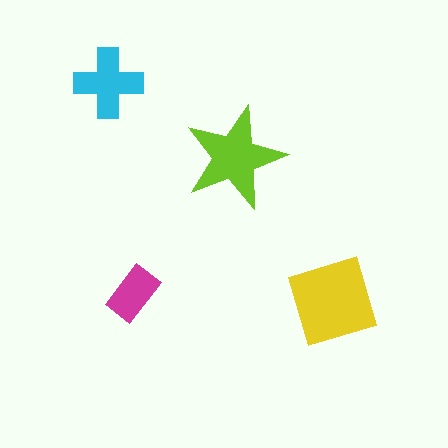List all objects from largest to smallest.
The yellow diamond, the lime star, the cyan cross, the magenta rectangle.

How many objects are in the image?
There are 4 objects in the image.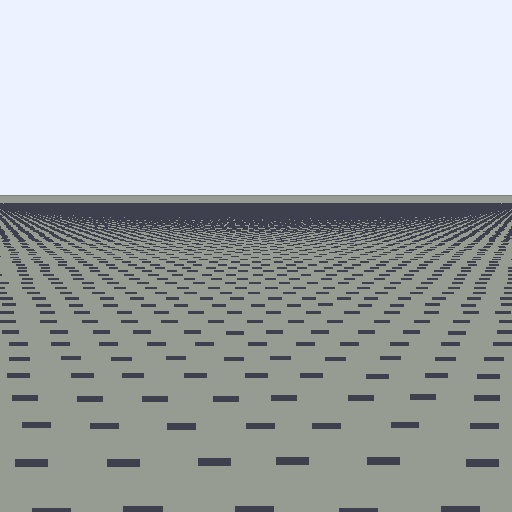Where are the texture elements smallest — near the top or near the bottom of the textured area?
Near the top.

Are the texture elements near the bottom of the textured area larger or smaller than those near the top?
Larger. Near the bottom, elements are closer to the viewer and appear at a bigger on-screen size.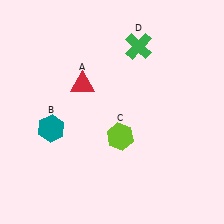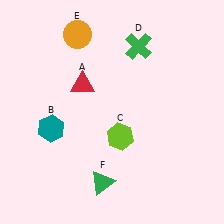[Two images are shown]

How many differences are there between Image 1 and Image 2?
There are 2 differences between the two images.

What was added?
An orange circle (E), a green triangle (F) were added in Image 2.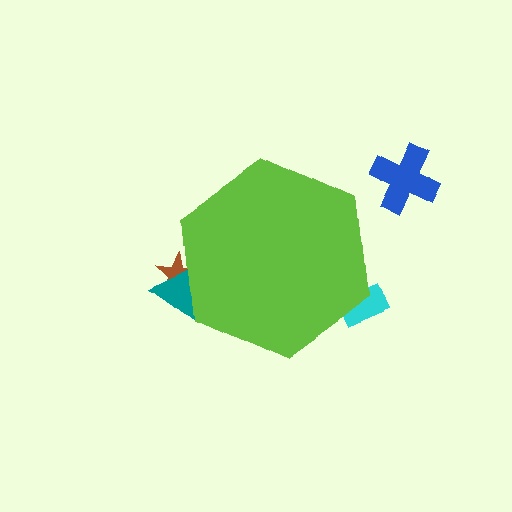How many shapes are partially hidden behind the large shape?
3 shapes are partially hidden.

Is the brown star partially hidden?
Yes, the brown star is partially hidden behind the lime hexagon.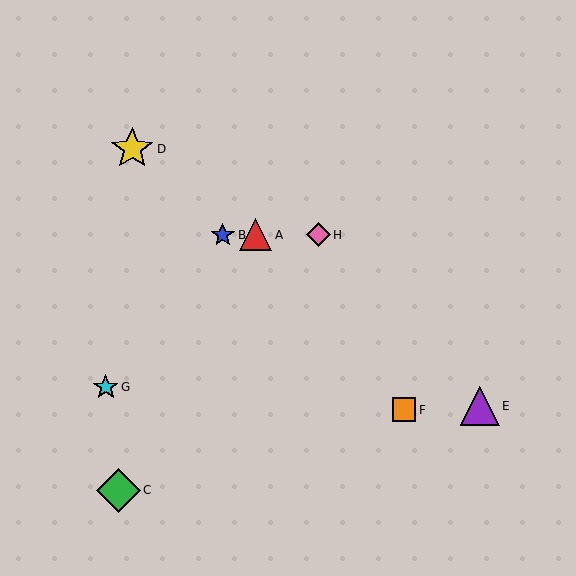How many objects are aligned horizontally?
3 objects (A, B, H) are aligned horizontally.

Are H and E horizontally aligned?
No, H is at y≈235 and E is at y≈406.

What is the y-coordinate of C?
Object C is at y≈490.